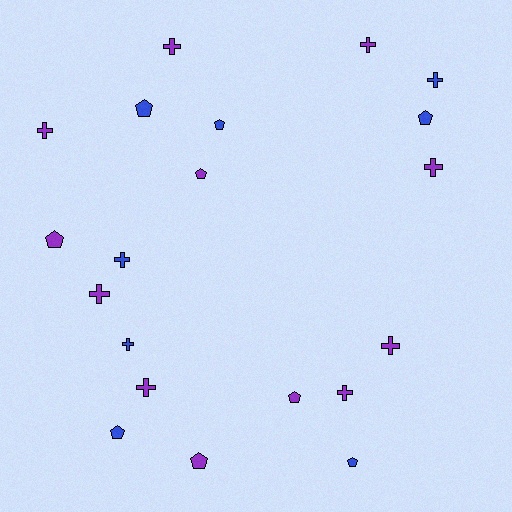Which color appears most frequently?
Purple, with 12 objects.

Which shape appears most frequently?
Cross, with 11 objects.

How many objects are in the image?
There are 20 objects.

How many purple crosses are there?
There are 8 purple crosses.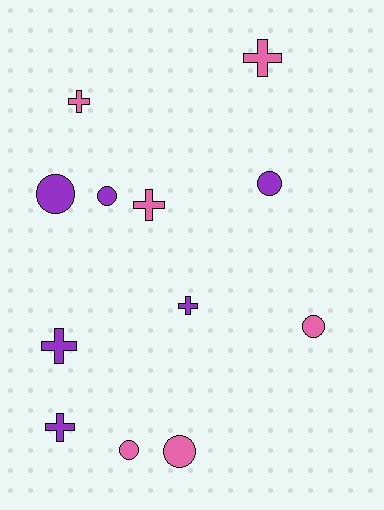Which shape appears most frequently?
Cross, with 6 objects.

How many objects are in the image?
There are 12 objects.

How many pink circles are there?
There are 3 pink circles.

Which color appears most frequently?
Pink, with 6 objects.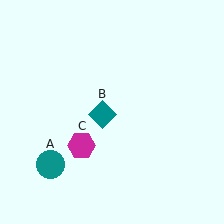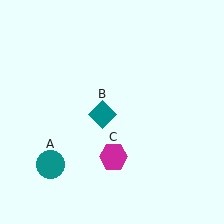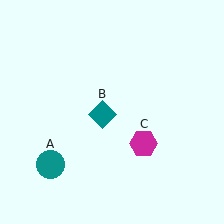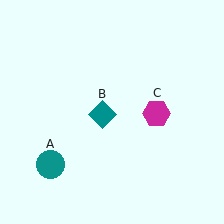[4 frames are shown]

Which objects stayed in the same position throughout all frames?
Teal circle (object A) and teal diamond (object B) remained stationary.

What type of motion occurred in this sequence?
The magenta hexagon (object C) rotated counterclockwise around the center of the scene.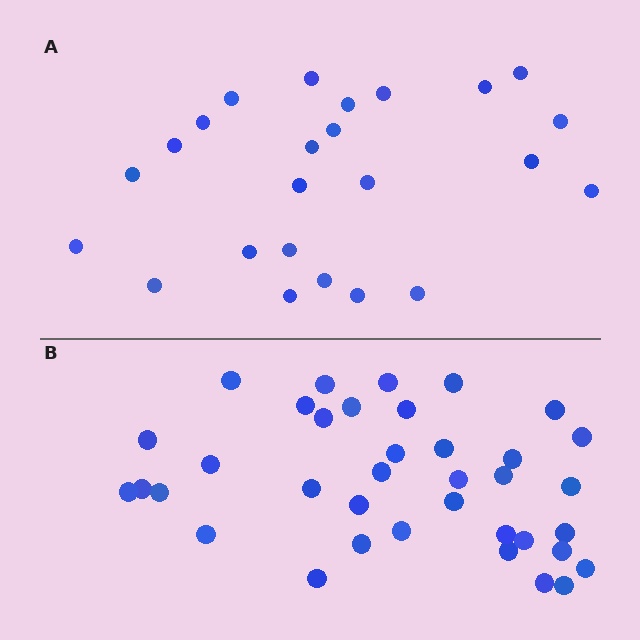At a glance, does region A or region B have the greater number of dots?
Region B (the bottom region) has more dots.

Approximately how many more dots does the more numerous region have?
Region B has approximately 15 more dots than region A.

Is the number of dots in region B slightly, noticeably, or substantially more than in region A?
Region B has substantially more. The ratio is roughly 1.5 to 1.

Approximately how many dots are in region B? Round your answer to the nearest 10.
About 40 dots. (The exact count is 37, which rounds to 40.)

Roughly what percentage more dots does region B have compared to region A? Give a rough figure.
About 55% more.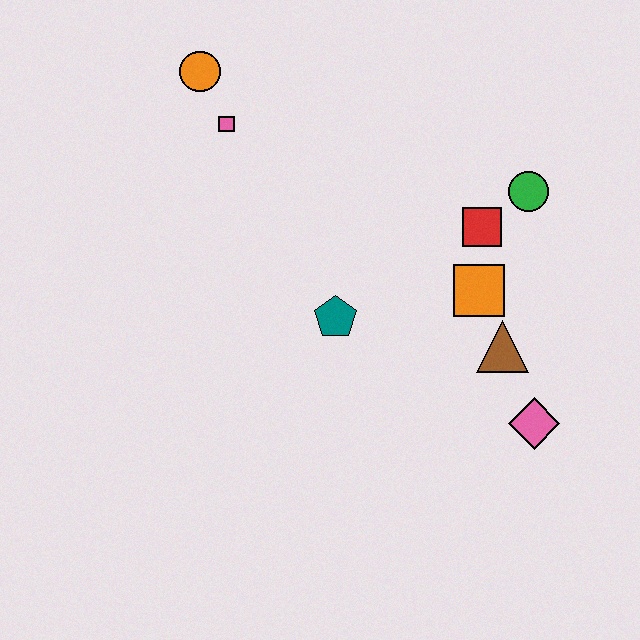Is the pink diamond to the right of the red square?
Yes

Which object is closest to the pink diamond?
The brown triangle is closest to the pink diamond.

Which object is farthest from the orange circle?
The pink diamond is farthest from the orange circle.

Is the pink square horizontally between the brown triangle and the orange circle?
Yes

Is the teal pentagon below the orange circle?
Yes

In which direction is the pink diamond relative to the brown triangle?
The pink diamond is below the brown triangle.